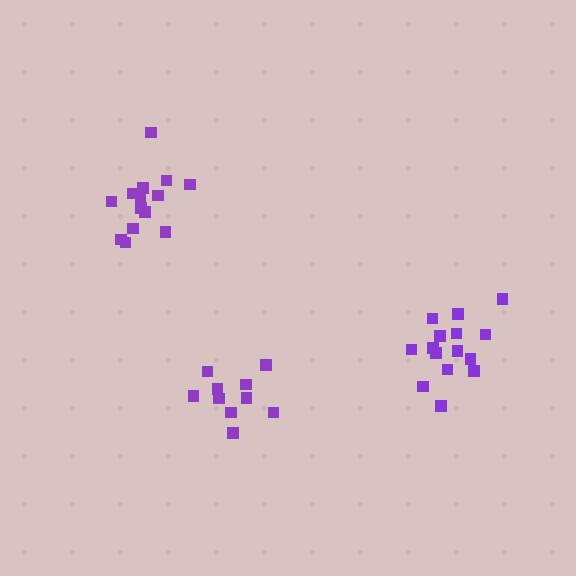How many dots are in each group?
Group 1: 10 dots, Group 2: 15 dots, Group 3: 14 dots (39 total).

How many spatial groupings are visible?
There are 3 spatial groupings.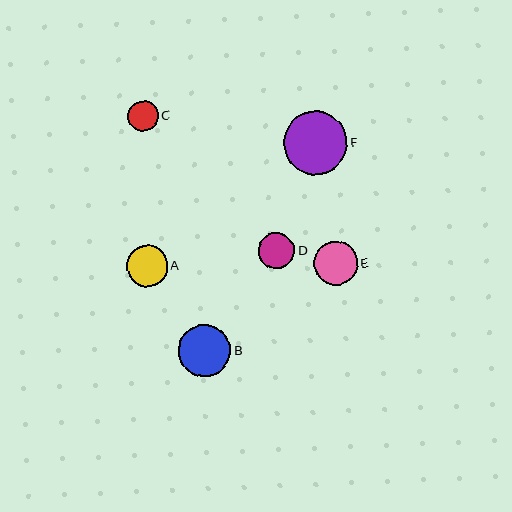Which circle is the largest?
Circle F is the largest with a size of approximately 63 pixels.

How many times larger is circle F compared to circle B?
Circle F is approximately 1.2 times the size of circle B.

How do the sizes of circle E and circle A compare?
Circle E and circle A are approximately the same size.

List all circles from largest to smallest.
From largest to smallest: F, B, E, A, D, C.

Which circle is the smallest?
Circle C is the smallest with a size of approximately 31 pixels.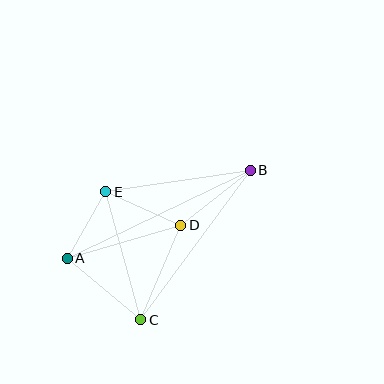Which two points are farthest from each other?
Points A and B are farthest from each other.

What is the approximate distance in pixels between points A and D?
The distance between A and D is approximately 118 pixels.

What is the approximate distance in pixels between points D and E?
The distance between D and E is approximately 83 pixels.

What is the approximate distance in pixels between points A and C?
The distance between A and C is approximately 96 pixels.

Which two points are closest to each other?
Points A and E are closest to each other.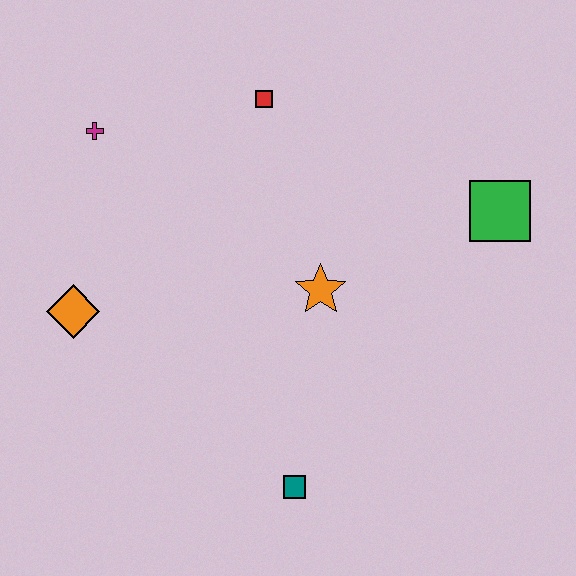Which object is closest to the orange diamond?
The magenta cross is closest to the orange diamond.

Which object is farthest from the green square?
The orange diamond is farthest from the green square.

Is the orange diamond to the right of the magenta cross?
No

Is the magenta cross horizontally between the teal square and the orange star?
No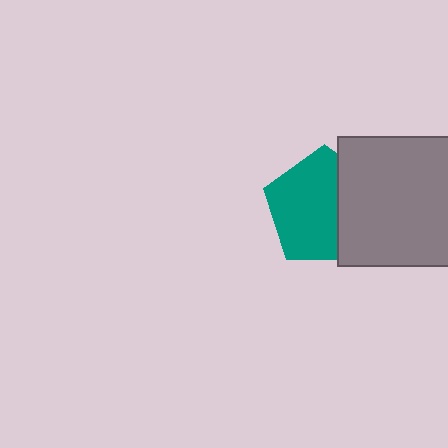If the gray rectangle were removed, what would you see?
You would see the complete teal pentagon.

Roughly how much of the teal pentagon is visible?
Most of it is visible (roughly 65%).